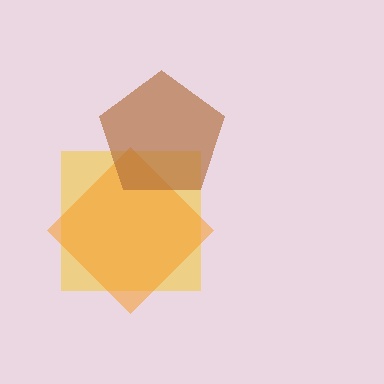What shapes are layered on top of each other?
The layered shapes are: a yellow square, an orange diamond, a brown pentagon.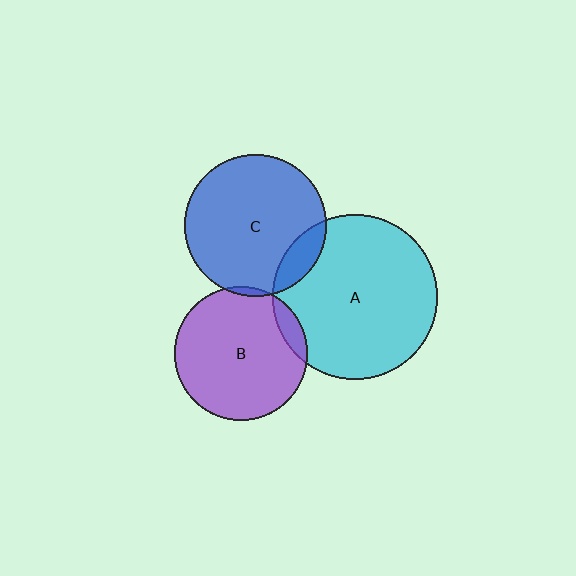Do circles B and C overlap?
Yes.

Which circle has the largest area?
Circle A (cyan).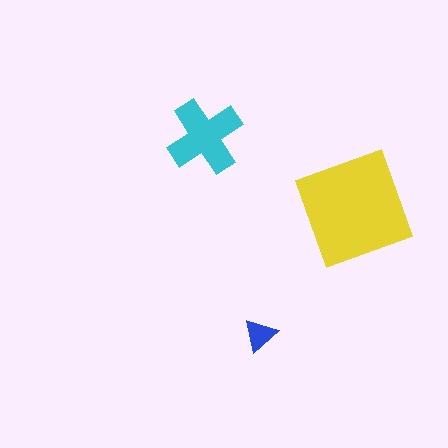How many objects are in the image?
There are 3 objects in the image.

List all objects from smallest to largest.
The blue triangle, the cyan cross, the yellow diamond.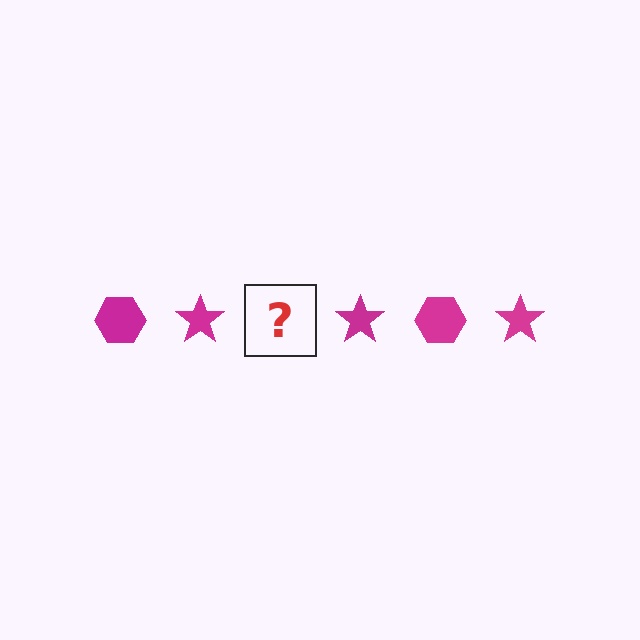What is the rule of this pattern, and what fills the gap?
The rule is that the pattern cycles through hexagon, star shapes in magenta. The gap should be filled with a magenta hexagon.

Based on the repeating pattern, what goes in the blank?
The blank should be a magenta hexagon.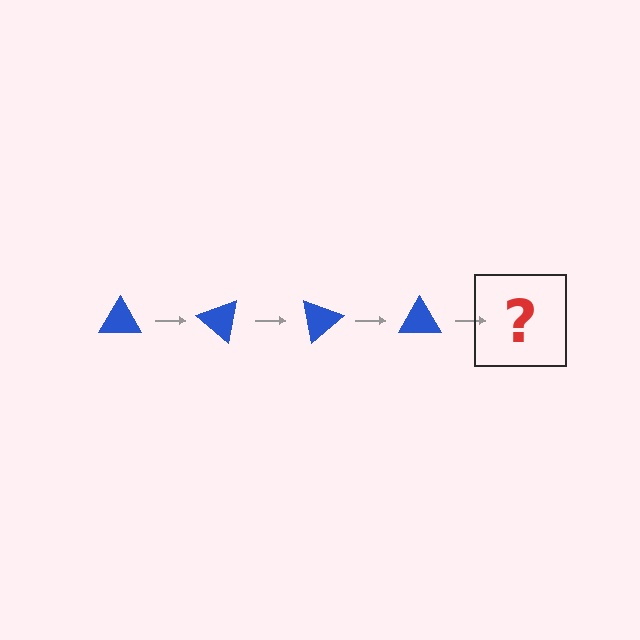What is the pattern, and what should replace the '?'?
The pattern is that the triangle rotates 40 degrees each step. The '?' should be a blue triangle rotated 160 degrees.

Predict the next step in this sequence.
The next step is a blue triangle rotated 160 degrees.